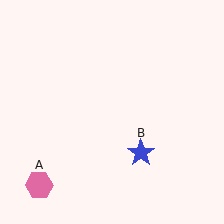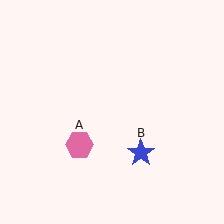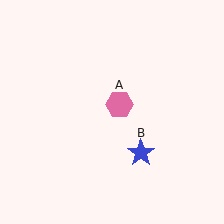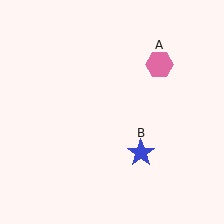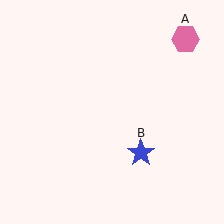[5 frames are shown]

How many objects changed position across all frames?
1 object changed position: pink hexagon (object A).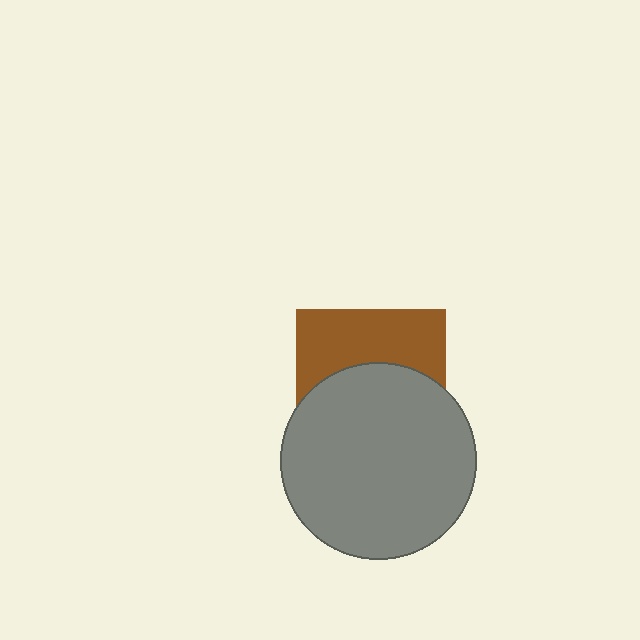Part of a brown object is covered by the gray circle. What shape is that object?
It is a square.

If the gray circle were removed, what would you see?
You would see the complete brown square.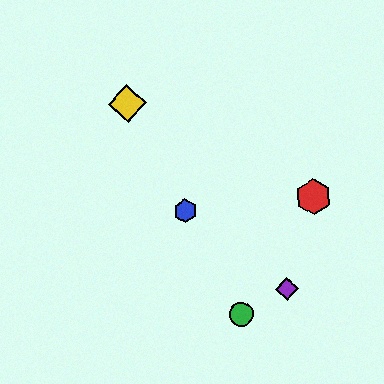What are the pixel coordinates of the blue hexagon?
The blue hexagon is at (185, 211).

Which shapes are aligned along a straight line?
The blue hexagon, the green circle, the yellow diamond are aligned along a straight line.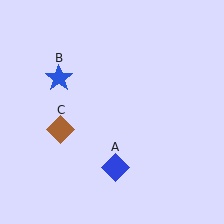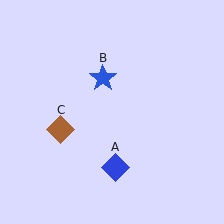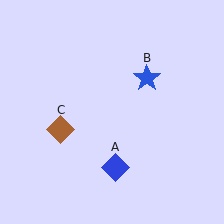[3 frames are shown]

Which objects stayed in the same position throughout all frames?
Blue diamond (object A) and brown diamond (object C) remained stationary.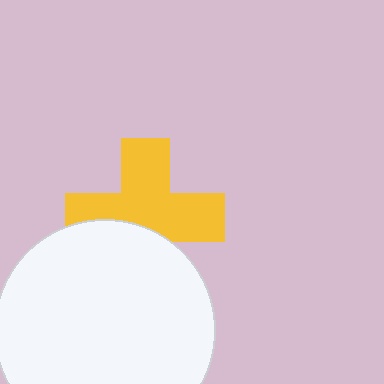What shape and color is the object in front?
The object in front is a white circle.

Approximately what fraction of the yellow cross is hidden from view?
Roughly 34% of the yellow cross is hidden behind the white circle.